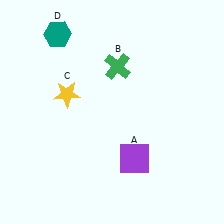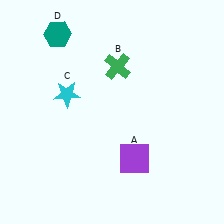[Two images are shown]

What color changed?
The star (C) changed from yellow in Image 1 to cyan in Image 2.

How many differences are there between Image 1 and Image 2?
There is 1 difference between the two images.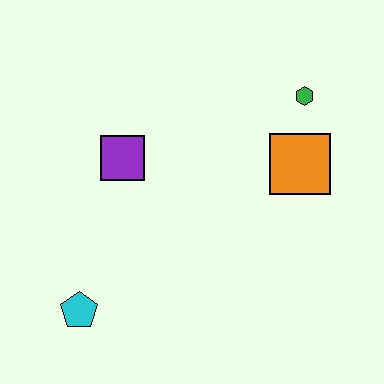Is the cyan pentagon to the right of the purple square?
No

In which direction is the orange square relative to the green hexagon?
The orange square is below the green hexagon.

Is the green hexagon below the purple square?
No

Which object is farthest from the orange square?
The cyan pentagon is farthest from the orange square.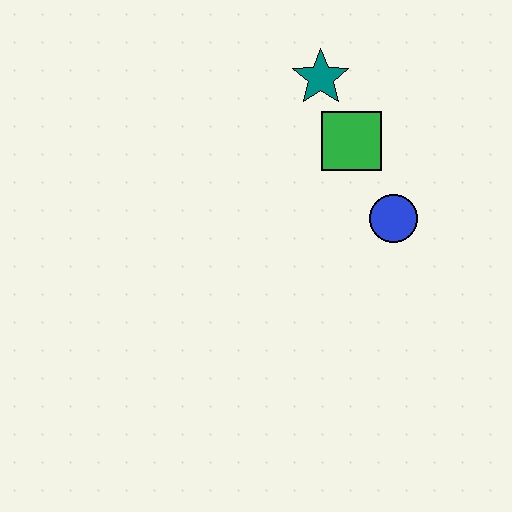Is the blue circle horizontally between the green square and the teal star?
No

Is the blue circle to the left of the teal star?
No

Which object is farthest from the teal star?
The blue circle is farthest from the teal star.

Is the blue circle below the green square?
Yes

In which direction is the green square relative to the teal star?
The green square is below the teal star.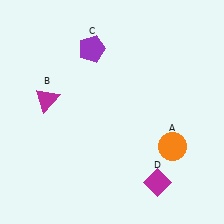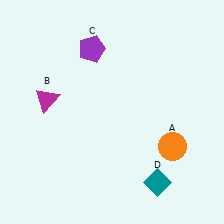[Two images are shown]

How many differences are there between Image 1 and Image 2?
There is 1 difference between the two images.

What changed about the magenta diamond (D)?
In Image 1, D is magenta. In Image 2, it changed to teal.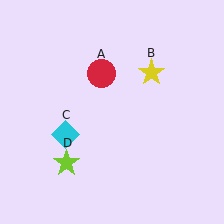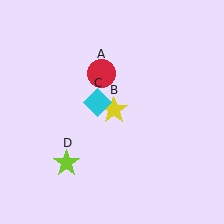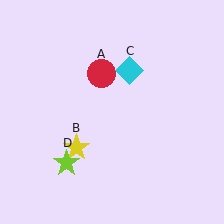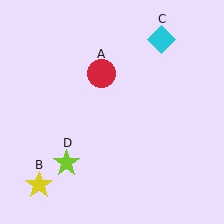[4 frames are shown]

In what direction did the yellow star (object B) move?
The yellow star (object B) moved down and to the left.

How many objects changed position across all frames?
2 objects changed position: yellow star (object B), cyan diamond (object C).